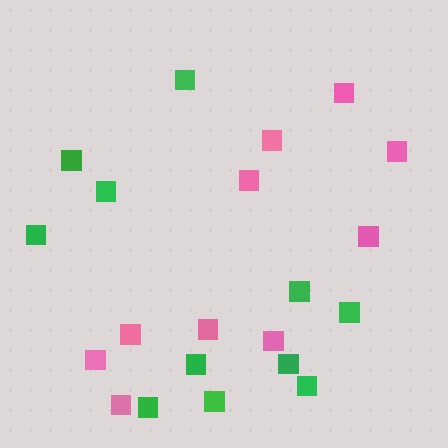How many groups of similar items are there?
There are 2 groups: one group of green squares (11) and one group of pink squares (10).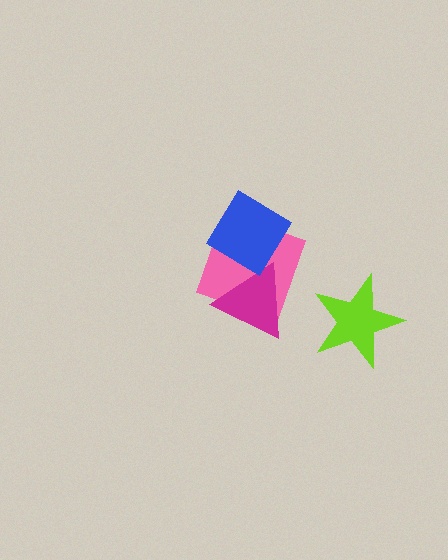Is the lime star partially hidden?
No, no other shape covers it.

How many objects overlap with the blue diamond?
2 objects overlap with the blue diamond.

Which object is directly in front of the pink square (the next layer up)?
The magenta triangle is directly in front of the pink square.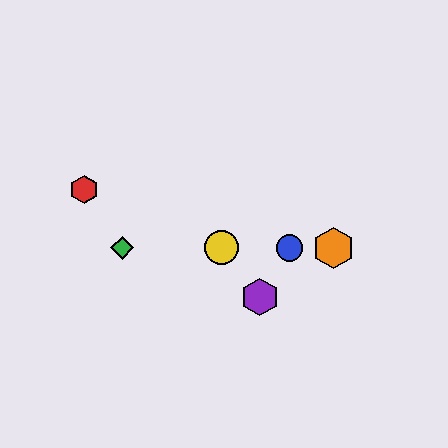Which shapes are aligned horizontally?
The blue circle, the green diamond, the yellow circle, the orange hexagon are aligned horizontally.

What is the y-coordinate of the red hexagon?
The red hexagon is at y≈189.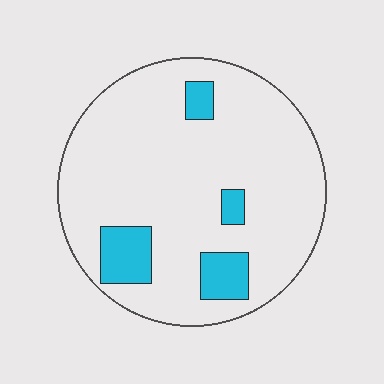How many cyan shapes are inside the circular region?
4.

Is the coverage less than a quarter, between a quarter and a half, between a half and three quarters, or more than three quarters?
Less than a quarter.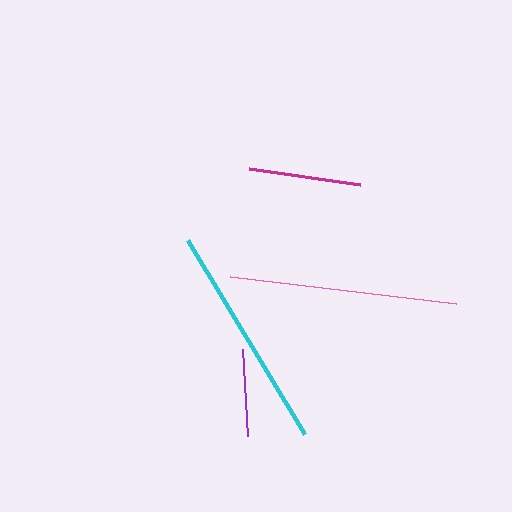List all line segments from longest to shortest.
From longest to shortest: pink, cyan, magenta, purple.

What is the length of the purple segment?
The purple segment is approximately 87 pixels long.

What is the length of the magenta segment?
The magenta segment is approximately 112 pixels long.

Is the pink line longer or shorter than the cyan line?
The pink line is longer than the cyan line.